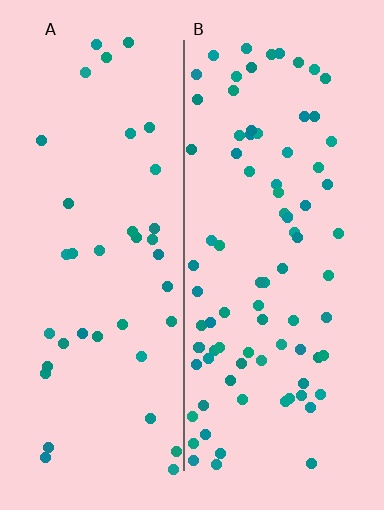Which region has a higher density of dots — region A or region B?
B (the right).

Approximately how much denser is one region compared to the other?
Approximately 2.2× — region B over region A.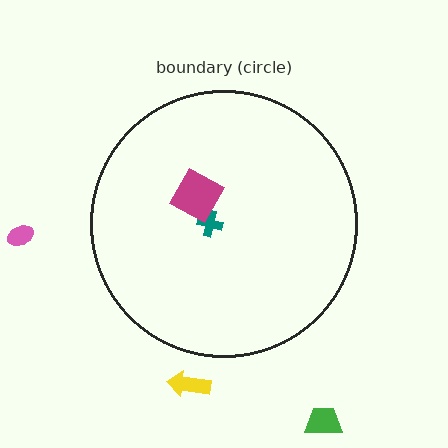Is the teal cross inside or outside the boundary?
Inside.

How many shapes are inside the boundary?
2 inside, 3 outside.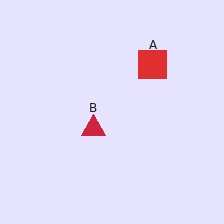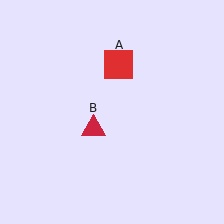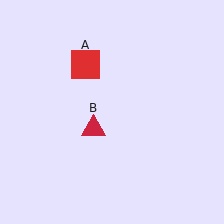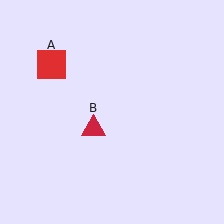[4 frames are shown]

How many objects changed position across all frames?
1 object changed position: red square (object A).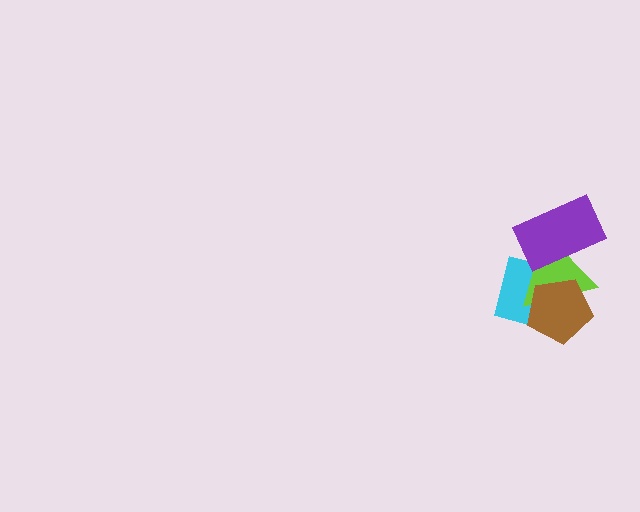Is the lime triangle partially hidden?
Yes, it is partially covered by another shape.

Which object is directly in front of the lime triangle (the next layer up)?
The brown pentagon is directly in front of the lime triangle.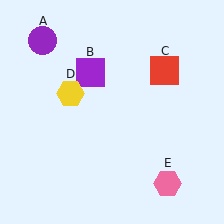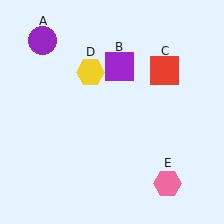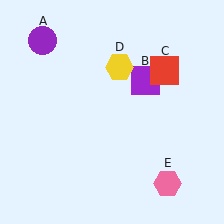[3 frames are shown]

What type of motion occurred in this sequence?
The purple square (object B), yellow hexagon (object D) rotated clockwise around the center of the scene.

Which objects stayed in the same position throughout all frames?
Purple circle (object A) and red square (object C) and pink hexagon (object E) remained stationary.